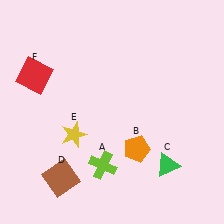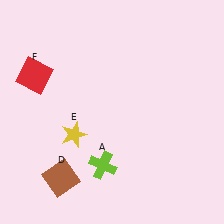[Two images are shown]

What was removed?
The orange pentagon (B), the green triangle (C) were removed in Image 2.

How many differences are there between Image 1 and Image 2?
There are 2 differences between the two images.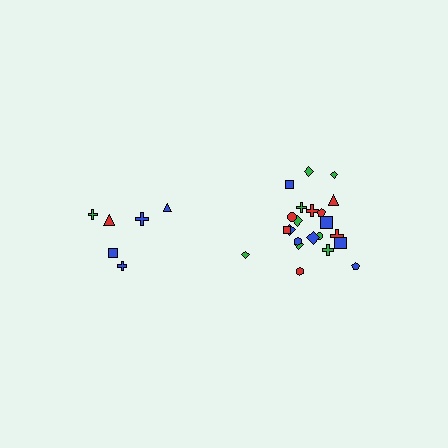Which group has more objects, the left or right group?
The right group.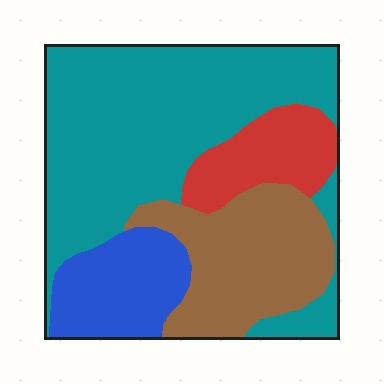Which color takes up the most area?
Teal, at roughly 50%.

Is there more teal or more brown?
Teal.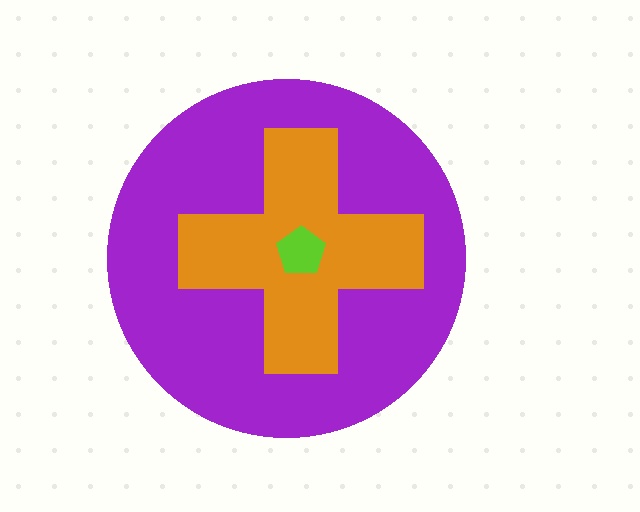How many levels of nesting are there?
3.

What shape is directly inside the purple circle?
The orange cross.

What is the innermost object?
The lime pentagon.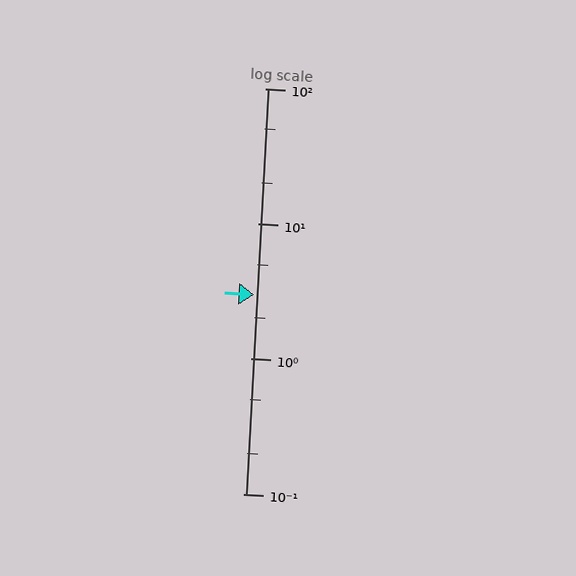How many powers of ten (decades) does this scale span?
The scale spans 3 decades, from 0.1 to 100.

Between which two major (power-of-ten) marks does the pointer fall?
The pointer is between 1 and 10.